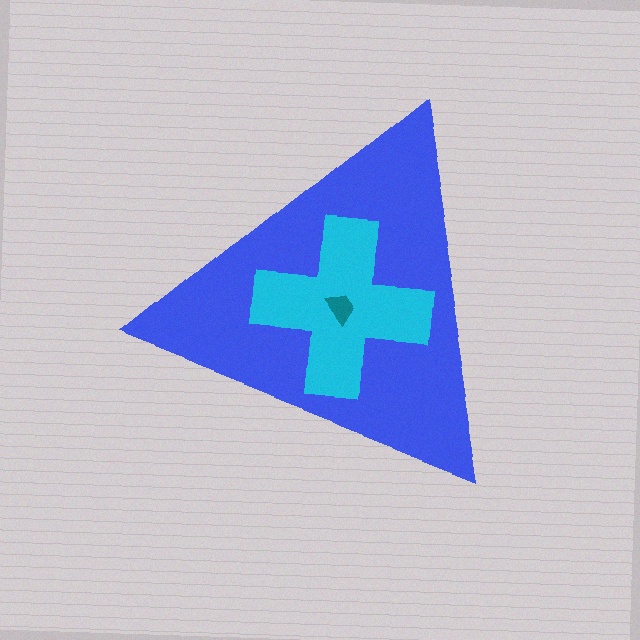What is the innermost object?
The teal trapezoid.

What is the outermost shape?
The blue triangle.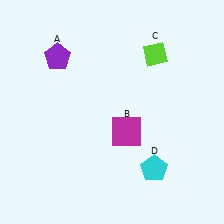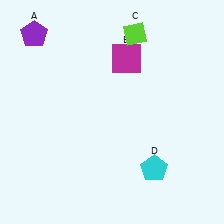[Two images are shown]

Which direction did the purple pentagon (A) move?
The purple pentagon (A) moved left.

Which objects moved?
The objects that moved are: the purple pentagon (A), the magenta square (B), the lime diamond (C).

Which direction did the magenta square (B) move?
The magenta square (B) moved up.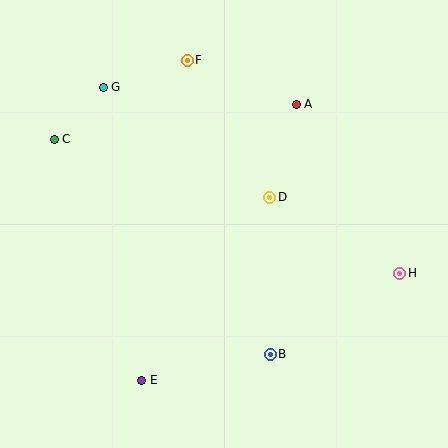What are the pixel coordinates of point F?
Point F is at (187, 60).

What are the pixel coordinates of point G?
Point G is at (103, 87).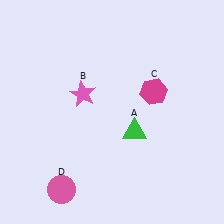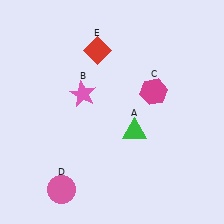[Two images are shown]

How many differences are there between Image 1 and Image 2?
There is 1 difference between the two images.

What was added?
A red diamond (E) was added in Image 2.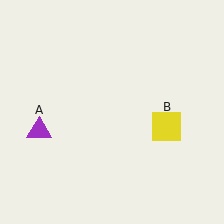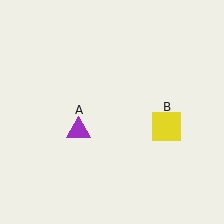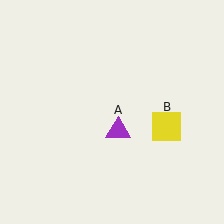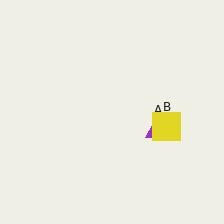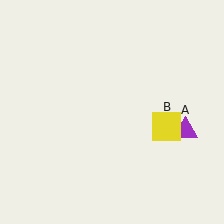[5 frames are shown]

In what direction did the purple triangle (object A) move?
The purple triangle (object A) moved right.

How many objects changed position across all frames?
1 object changed position: purple triangle (object A).